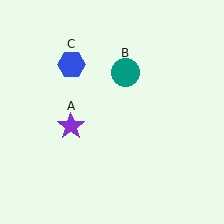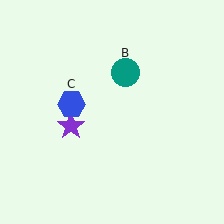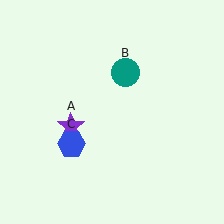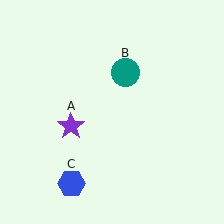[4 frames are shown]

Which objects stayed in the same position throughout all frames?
Purple star (object A) and teal circle (object B) remained stationary.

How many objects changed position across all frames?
1 object changed position: blue hexagon (object C).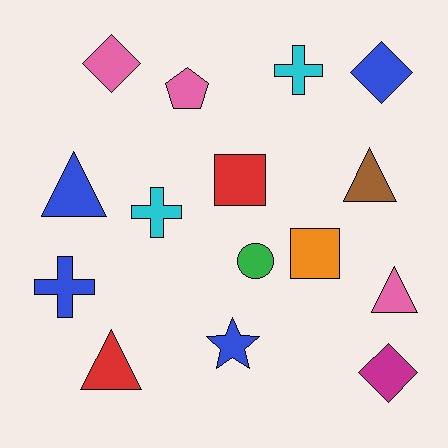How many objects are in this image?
There are 15 objects.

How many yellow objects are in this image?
There are no yellow objects.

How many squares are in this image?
There are 2 squares.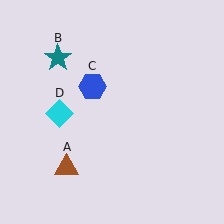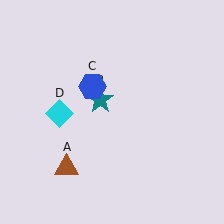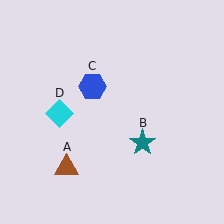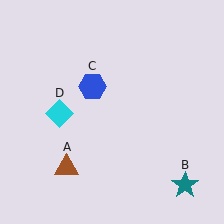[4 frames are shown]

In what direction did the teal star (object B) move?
The teal star (object B) moved down and to the right.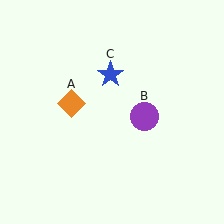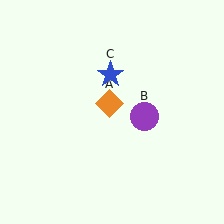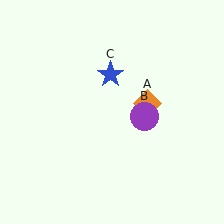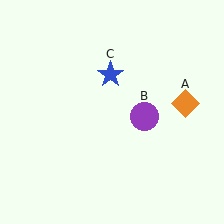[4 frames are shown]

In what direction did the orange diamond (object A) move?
The orange diamond (object A) moved right.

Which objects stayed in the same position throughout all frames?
Purple circle (object B) and blue star (object C) remained stationary.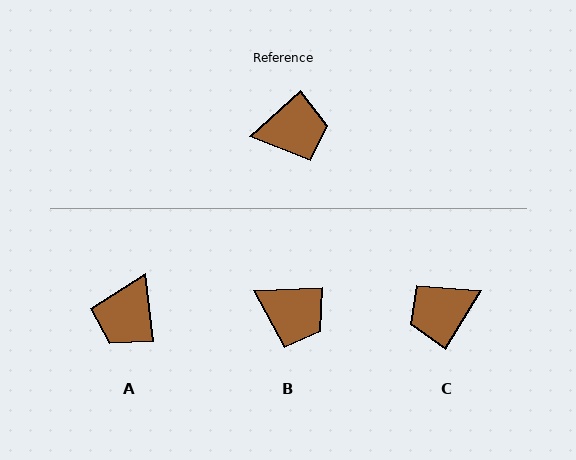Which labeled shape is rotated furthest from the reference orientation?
C, about 163 degrees away.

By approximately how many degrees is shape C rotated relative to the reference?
Approximately 163 degrees clockwise.